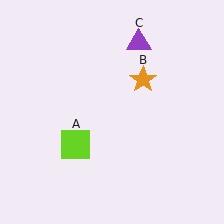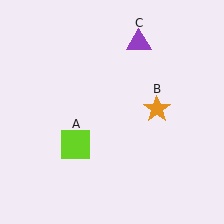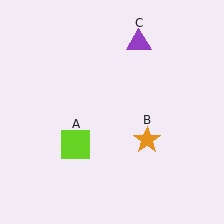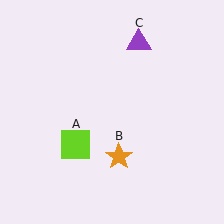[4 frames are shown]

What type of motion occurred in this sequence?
The orange star (object B) rotated clockwise around the center of the scene.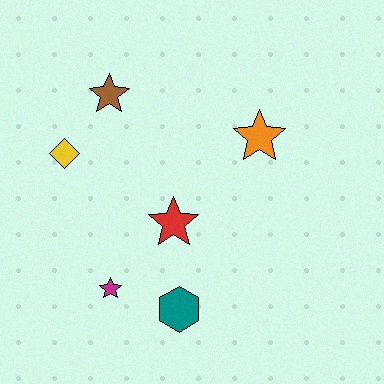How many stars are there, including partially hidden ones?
There are 4 stars.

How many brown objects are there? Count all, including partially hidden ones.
There is 1 brown object.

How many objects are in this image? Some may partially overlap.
There are 6 objects.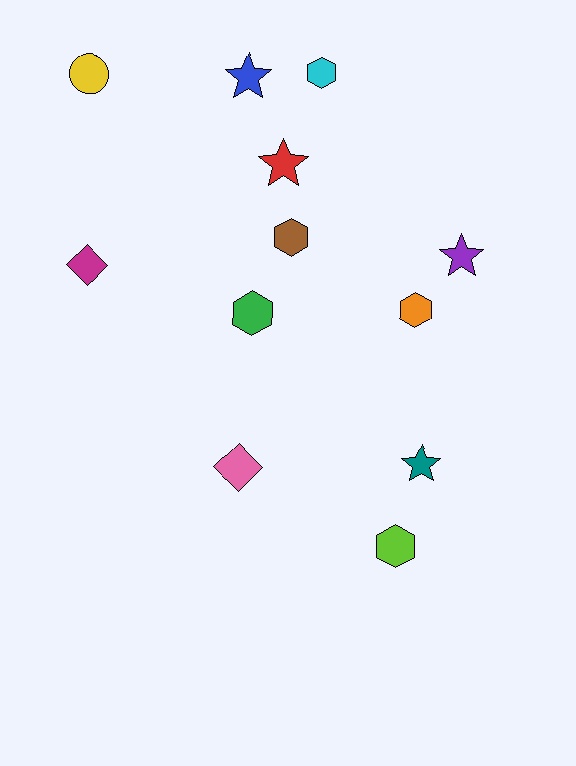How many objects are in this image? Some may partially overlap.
There are 12 objects.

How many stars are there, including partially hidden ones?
There are 4 stars.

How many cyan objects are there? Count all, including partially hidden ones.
There is 1 cyan object.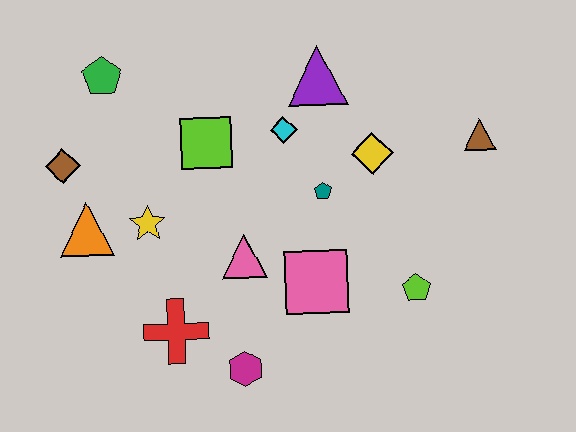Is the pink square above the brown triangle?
No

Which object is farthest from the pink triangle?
The brown triangle is farthest from the pink triangle.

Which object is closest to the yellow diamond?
The teal pentagon is closest to the yellow diamond.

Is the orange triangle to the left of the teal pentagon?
Yes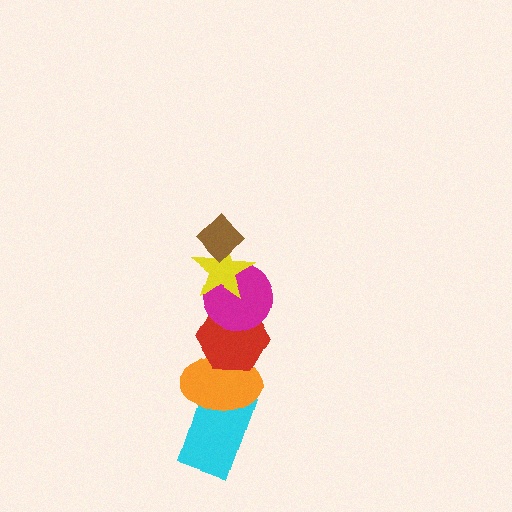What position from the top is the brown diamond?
The brown diamond is 1st from the top.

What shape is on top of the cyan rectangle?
The orange ellipse is on top of the cyan rectangle.